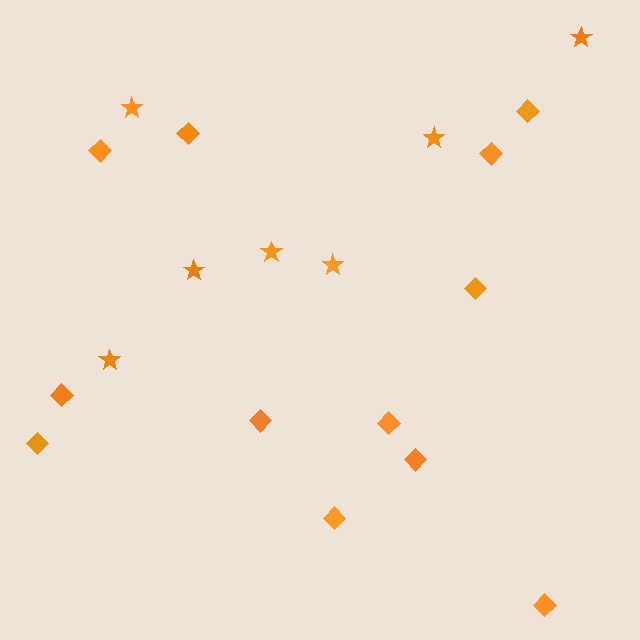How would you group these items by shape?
There are 2 groups: one group of stars (7) and one group of diamonds (12).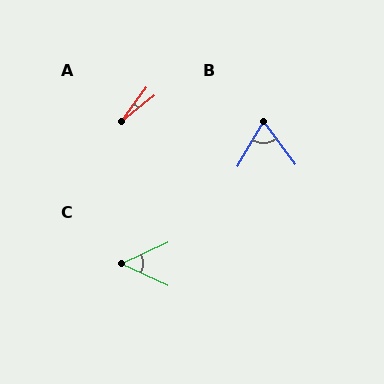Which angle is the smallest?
A, at approximately 17 degrees.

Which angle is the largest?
B, at approximately 67 degrees.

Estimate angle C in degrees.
Approximately 50 degrees.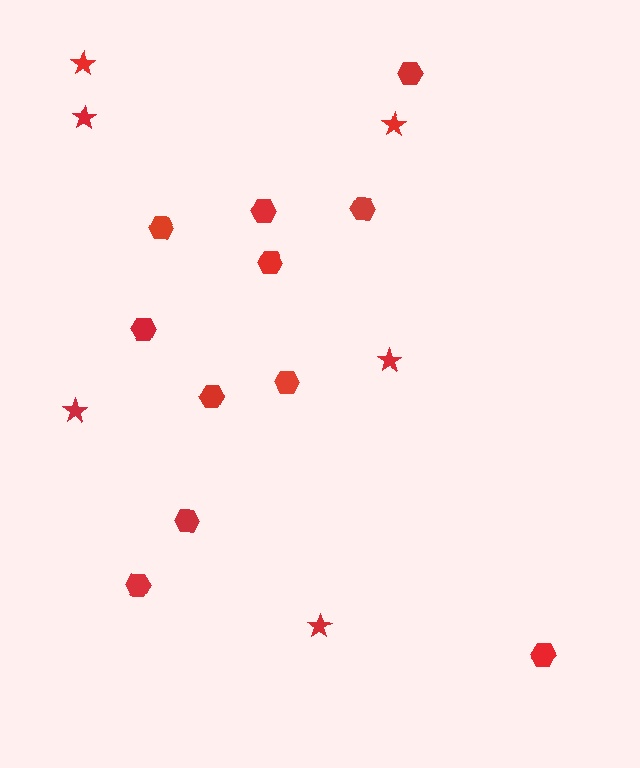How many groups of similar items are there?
There are 2 groups: one group of stars (6) and one group of hexagons (11).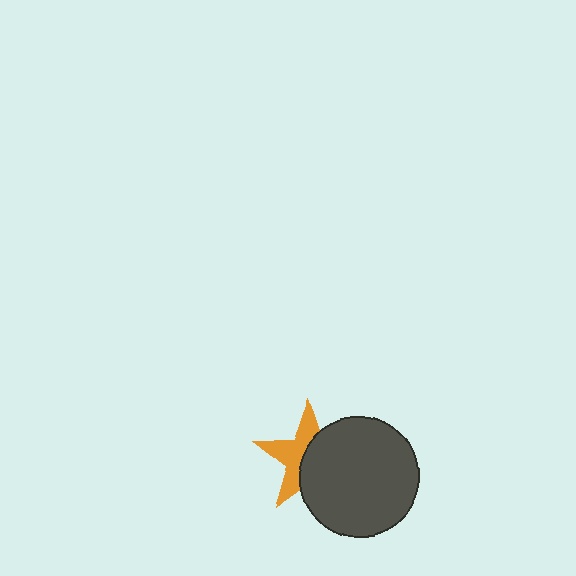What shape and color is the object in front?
The object in front is a dark gray circle.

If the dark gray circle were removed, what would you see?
You would see the complete orange star.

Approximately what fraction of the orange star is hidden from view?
Roughly 52% of the orange star is hidden behind the dark gray circle.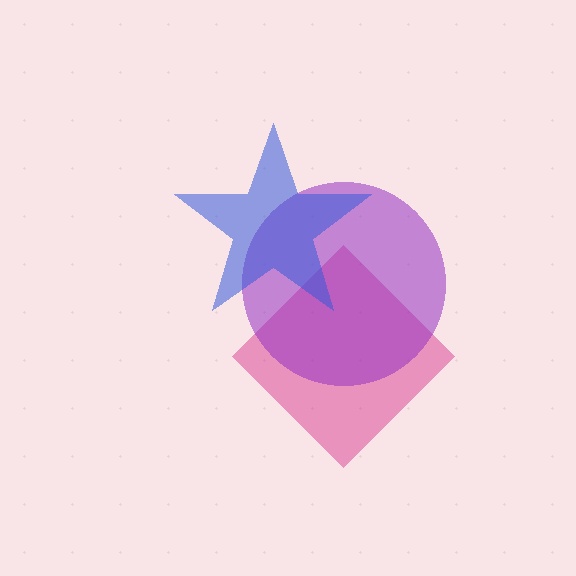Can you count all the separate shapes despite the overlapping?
Yes, there are 3 separate shapes.